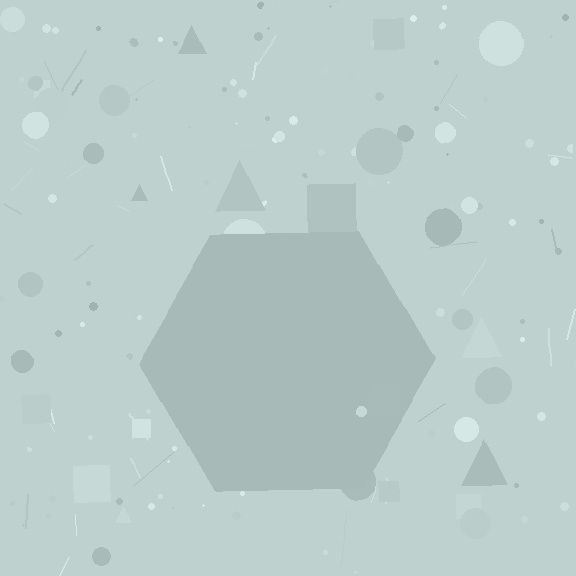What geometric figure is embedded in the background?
A hexagon is embedded in the background.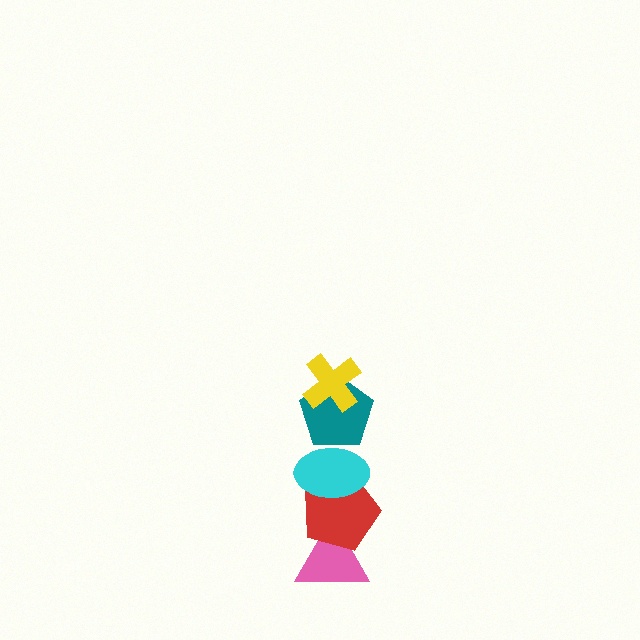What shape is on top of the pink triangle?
The red pentagon is on top of the pink triangle.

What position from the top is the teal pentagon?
The teal pentagon is 2nd from the top.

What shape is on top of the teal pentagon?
The yellow cross is on top of the teal pentagon.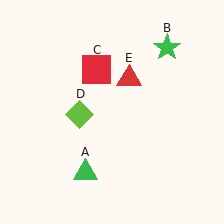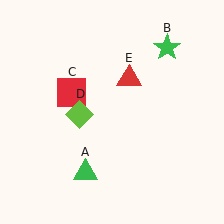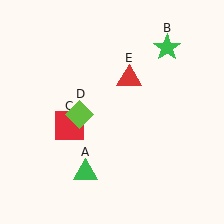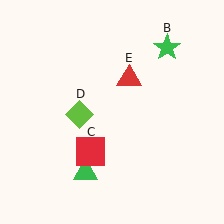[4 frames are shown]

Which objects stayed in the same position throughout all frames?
Green triangle (object A) and green star (object B) and lime diamond (object D) and red triangle (object E) remained stationary.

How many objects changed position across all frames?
1 object changed position: red square (object C).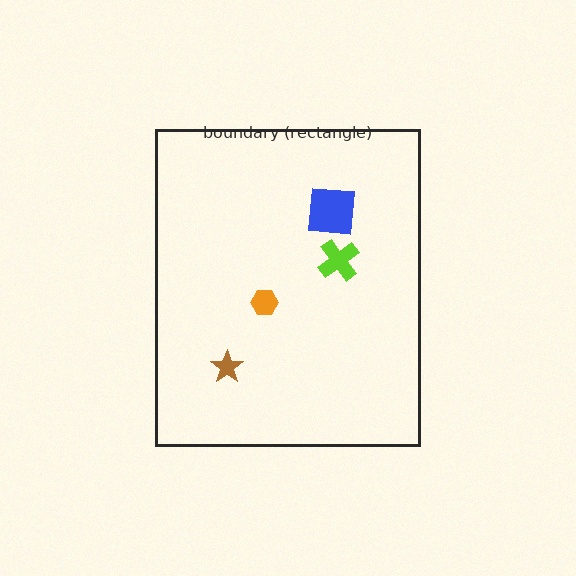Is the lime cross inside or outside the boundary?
Inside.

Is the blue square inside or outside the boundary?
Inside.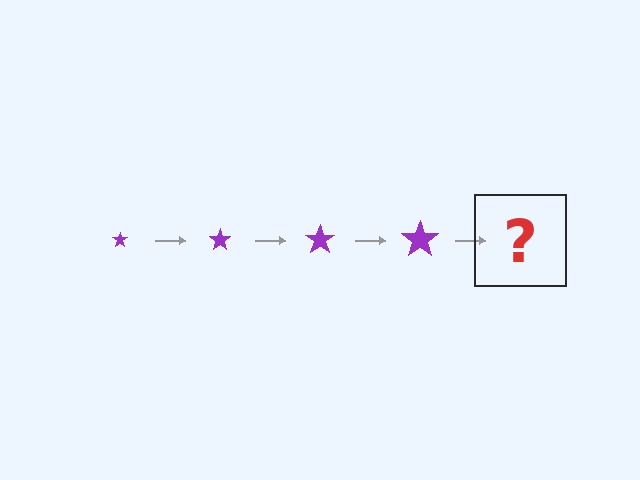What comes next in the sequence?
The next element should be a purple star, larger than the previous one.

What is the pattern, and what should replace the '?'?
The pattern is that the star gets progressively larger each step. The '?' should be a purple star, larger than the previous one.